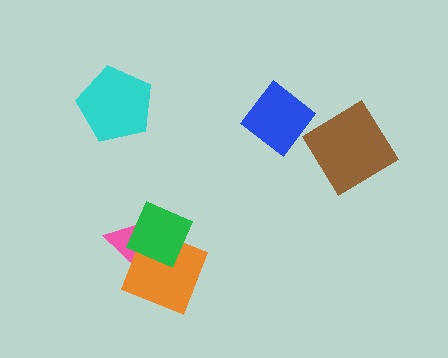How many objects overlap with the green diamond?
2 objects overlap with the green diamond.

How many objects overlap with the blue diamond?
0 objects overlap with the blue diamond.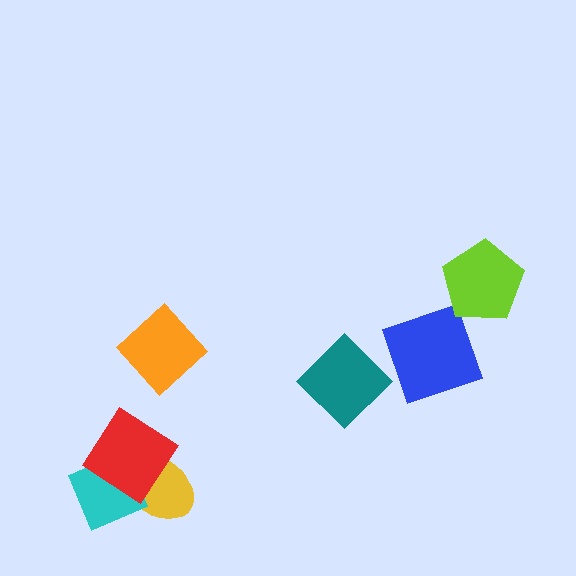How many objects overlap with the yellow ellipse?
2 objects overlap with the yellow ellipse.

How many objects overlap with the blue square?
0 objects overlap with the blue square.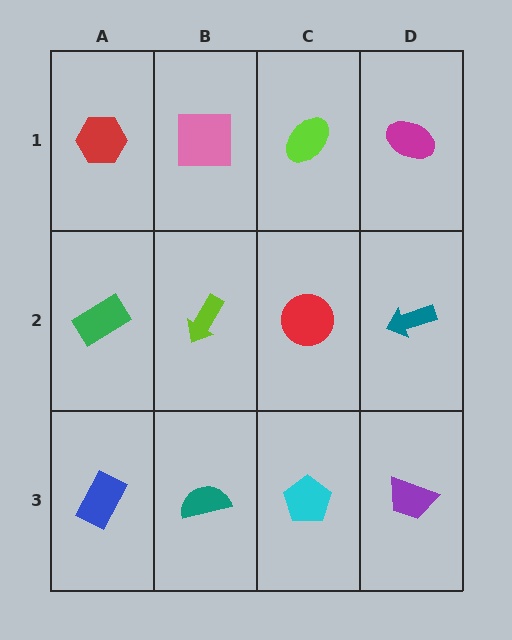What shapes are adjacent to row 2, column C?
A lime ellipse (row 1, column C), a cyan pentagon (row 3, column C), a lime arrow (row 2, column B), a teal arrow (row 2, column D).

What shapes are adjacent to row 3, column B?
A lime arrow (row 2, column B), a blue rectangle (row 3, column A), a cyan pentagon (row 3, column C).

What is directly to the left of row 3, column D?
A cyan pentagon.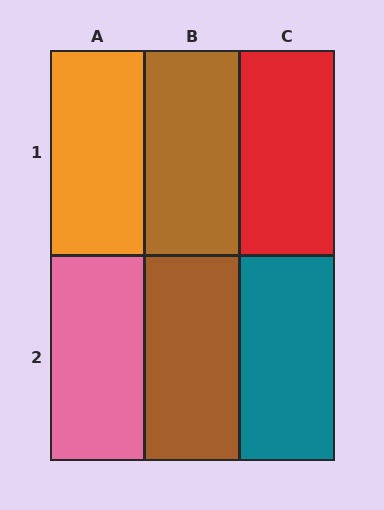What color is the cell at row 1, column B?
Brown.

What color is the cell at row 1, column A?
Orange.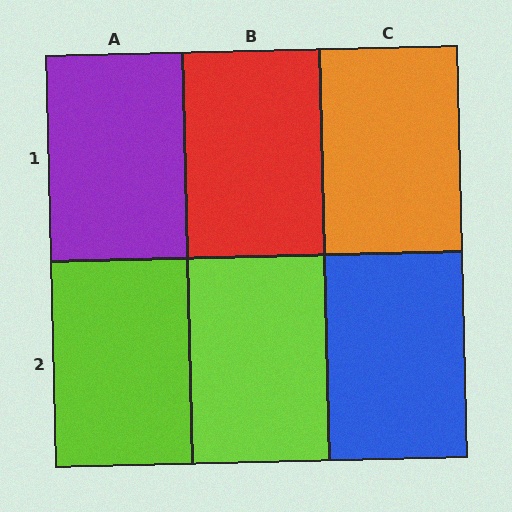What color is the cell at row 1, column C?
Orange.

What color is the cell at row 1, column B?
Red.